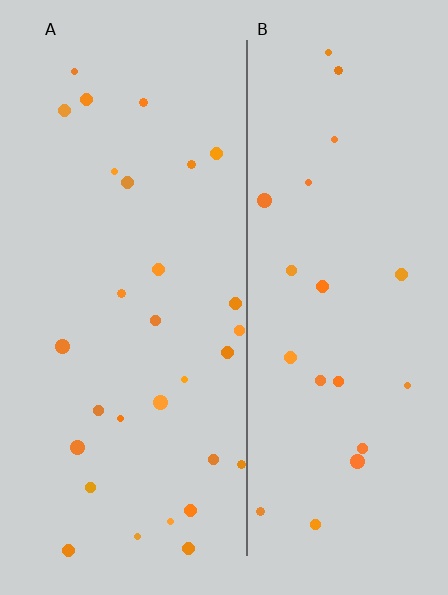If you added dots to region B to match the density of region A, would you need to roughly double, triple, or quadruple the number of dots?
Approximately double.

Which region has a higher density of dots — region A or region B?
A (the left).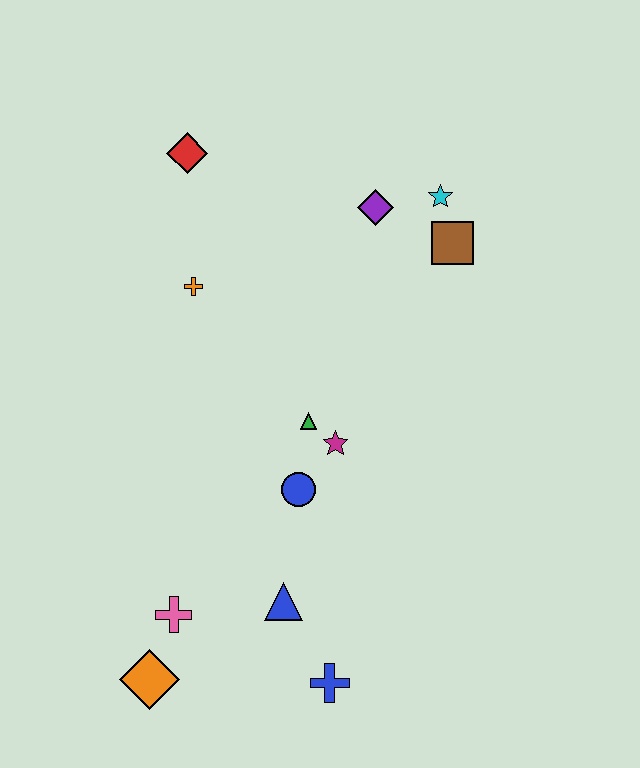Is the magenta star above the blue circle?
Yes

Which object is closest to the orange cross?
The red diamond is closest to the orange cross.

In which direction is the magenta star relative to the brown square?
The magenta star is below the brown square.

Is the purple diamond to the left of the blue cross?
No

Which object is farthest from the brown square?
The orange diamond is farthest from the brown square.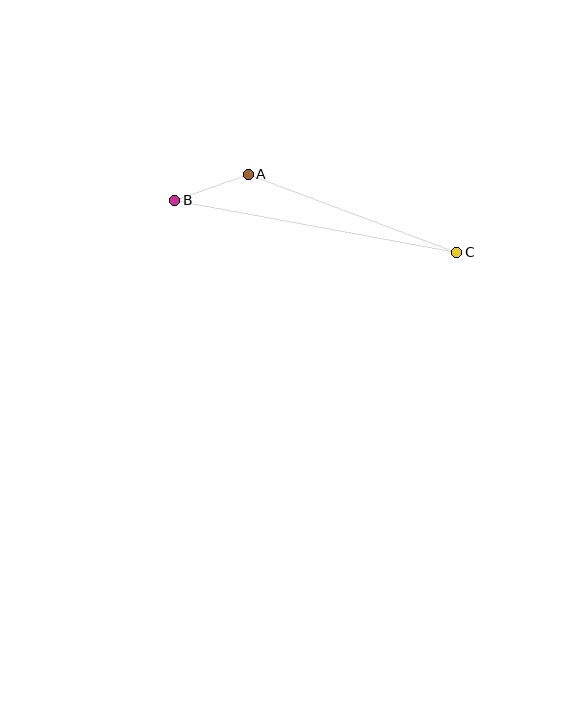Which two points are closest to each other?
Points A and B are closest to each other.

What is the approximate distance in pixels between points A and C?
The distance between A and C is approximately 223 pixels.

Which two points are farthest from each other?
Points B and C are farthest from each other.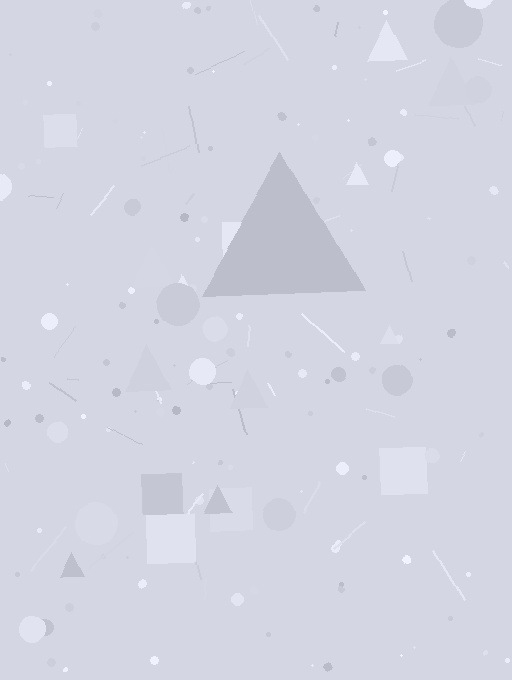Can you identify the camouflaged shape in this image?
The camouflaged shape is a triangle.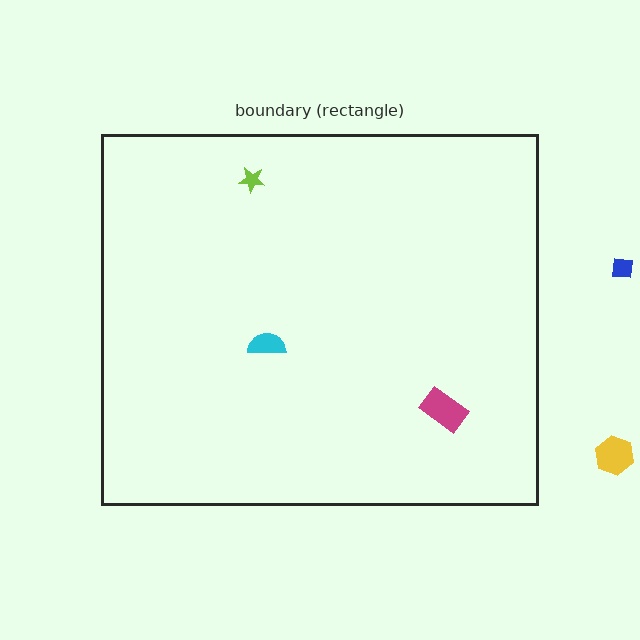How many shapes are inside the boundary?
3 inside, 2 outside.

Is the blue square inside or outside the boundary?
Outside.